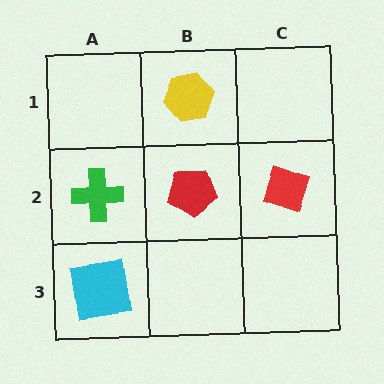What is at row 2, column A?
A green cross.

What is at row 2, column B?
A red pentagon.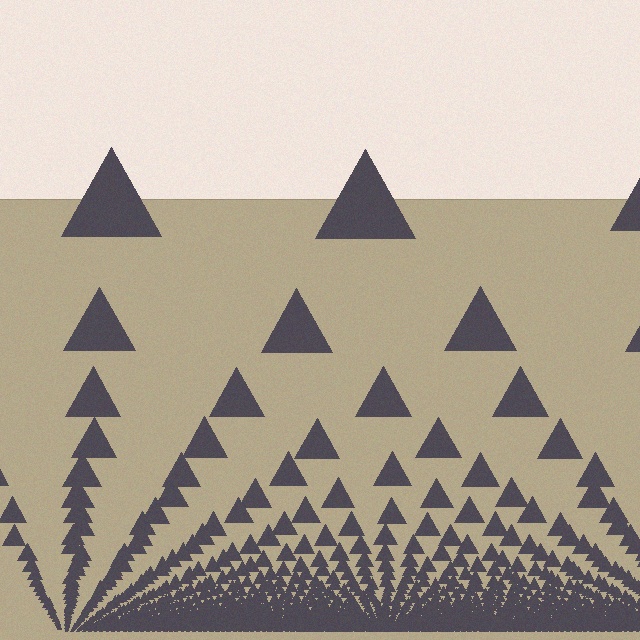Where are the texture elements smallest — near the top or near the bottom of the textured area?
Near the bottom.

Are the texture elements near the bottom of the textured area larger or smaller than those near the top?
Smaller. The gradient is inverted — elements near the bottom are smaller and denser.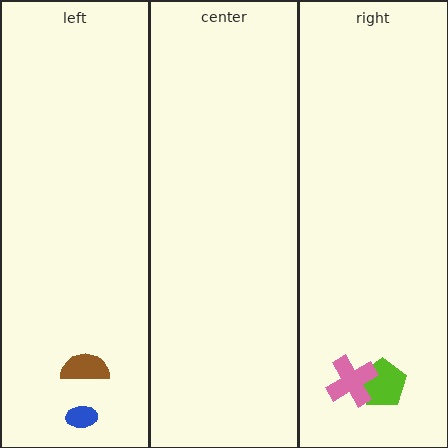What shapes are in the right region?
The lime pentagon, the pink cross.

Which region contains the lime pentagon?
The right region.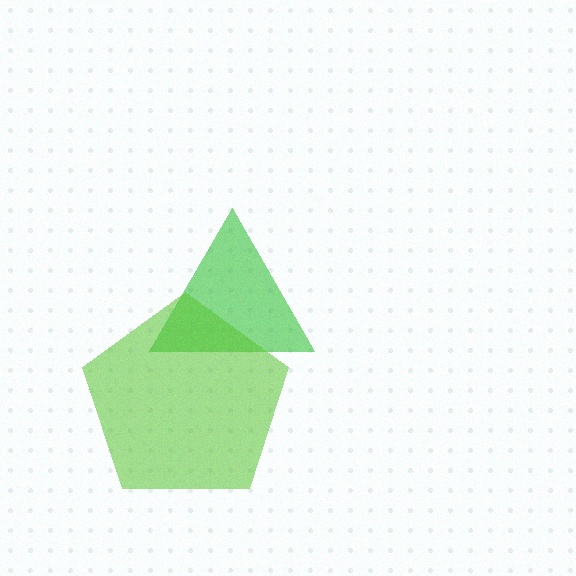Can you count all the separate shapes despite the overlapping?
Yes, there are 2 separate shapes.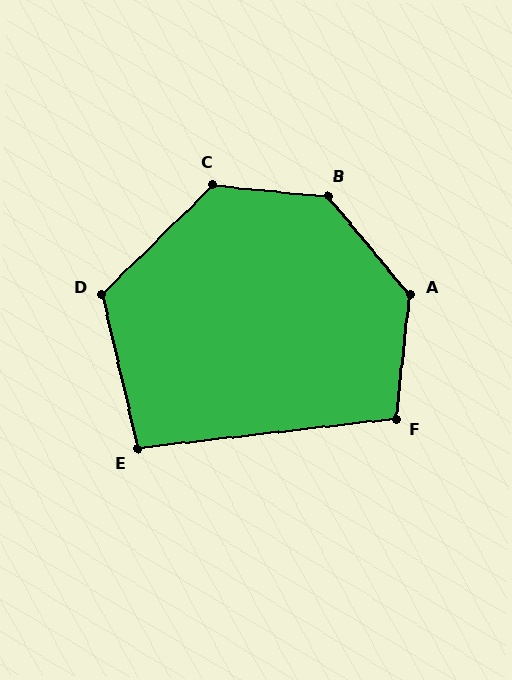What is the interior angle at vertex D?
Approximately 121 degrees (obtuse).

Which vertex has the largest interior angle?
B, at approximately 135 degrees.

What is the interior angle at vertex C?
Approximately 130 degrees (obtuse).